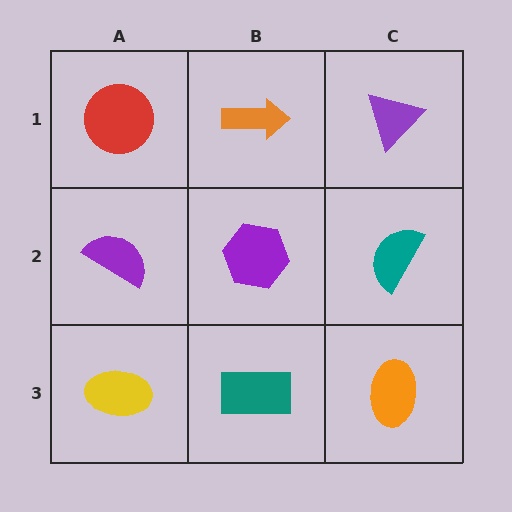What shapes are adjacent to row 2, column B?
An orange arrow (row 1, column B), a teal rectangle (row 3, column B), a purple semicircle (row 2, column A), a teal semicircle (row 2, column C).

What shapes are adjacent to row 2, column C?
A purple triangle (row 1, column C), an orange ellipse (row 3, column C), a purple hexagon (row 2, column B).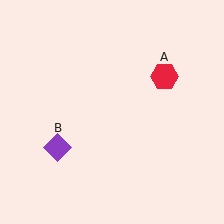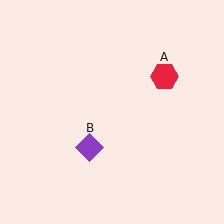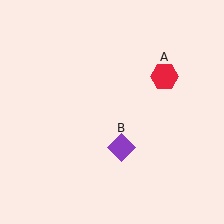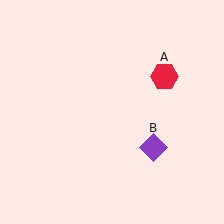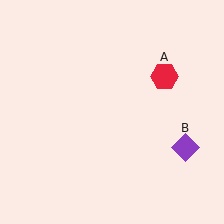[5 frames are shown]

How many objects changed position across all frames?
1 object changed position: purple diamond (object B).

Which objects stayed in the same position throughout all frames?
Red hexagon (object A) remained stationary.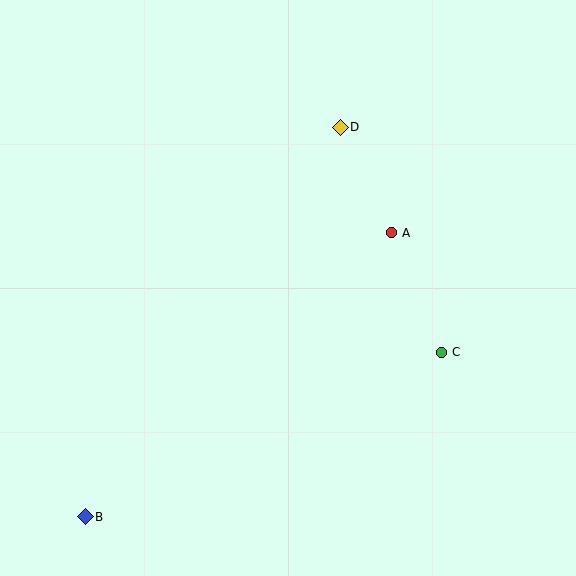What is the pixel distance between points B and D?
The distance between B and D is 465 pixels.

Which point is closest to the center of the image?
Point A at (392, 233) is closest to the center.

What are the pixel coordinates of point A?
Point A is at (392, 233).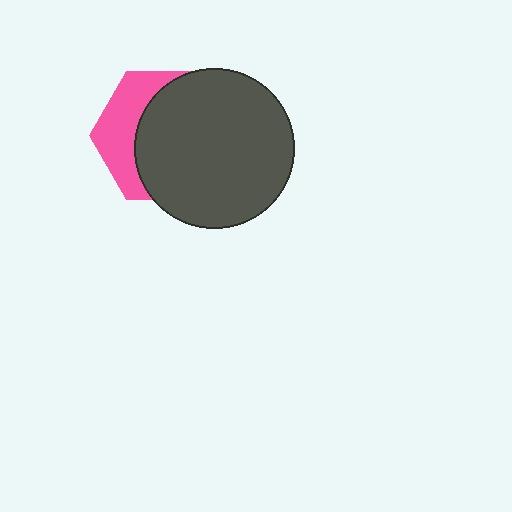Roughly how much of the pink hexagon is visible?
A small part of it is visible (roughly 34%).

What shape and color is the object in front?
The object in front is a dark gray circle.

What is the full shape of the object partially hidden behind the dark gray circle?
The partially hidden object is a pink hexagon.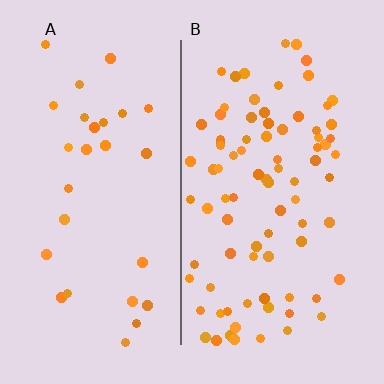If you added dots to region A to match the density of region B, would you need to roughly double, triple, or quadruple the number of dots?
Approximately triple.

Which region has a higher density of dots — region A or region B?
B (the right).